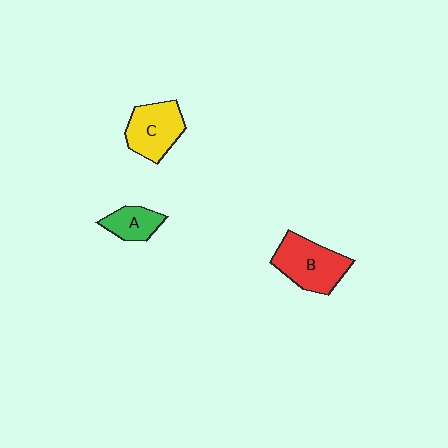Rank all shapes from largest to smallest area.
From largest to smallest: B (red), C (yellow), A (green).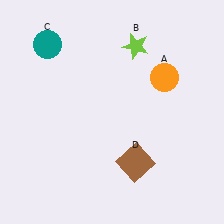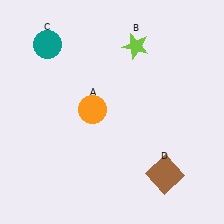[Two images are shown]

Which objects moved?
The objects that moved are: the orange circle (A), the brown square (D).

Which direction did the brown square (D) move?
The brown square (D) moved right.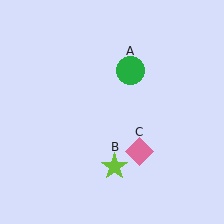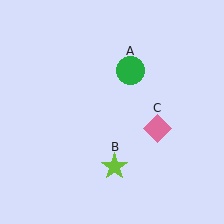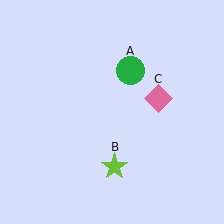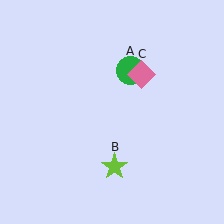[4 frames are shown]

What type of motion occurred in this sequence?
The pink diamond (object C) rotated counterclockwise around the center of the scene.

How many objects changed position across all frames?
1 object changed position: pink diamond (object C).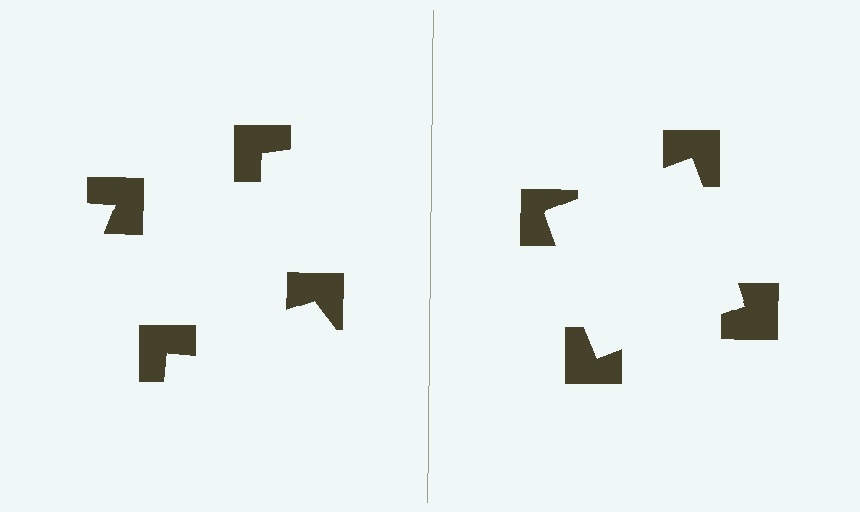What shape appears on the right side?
An illusory square.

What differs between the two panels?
The notched squares are positioned identically on both sides; only the wedge orientations differ. On the right they align to a square; on the left they are misaligned.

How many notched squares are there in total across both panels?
8 — 4 on each side.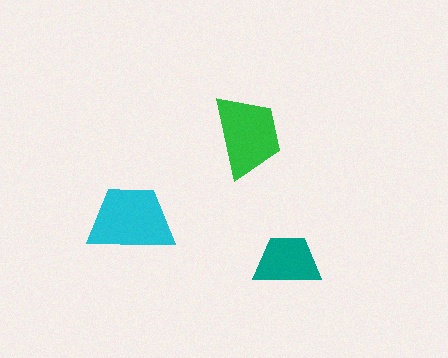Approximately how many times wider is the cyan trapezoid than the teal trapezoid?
About 1.5 times wider.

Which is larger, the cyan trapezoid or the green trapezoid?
The cyan one.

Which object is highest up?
The green trapezoid is topmost.